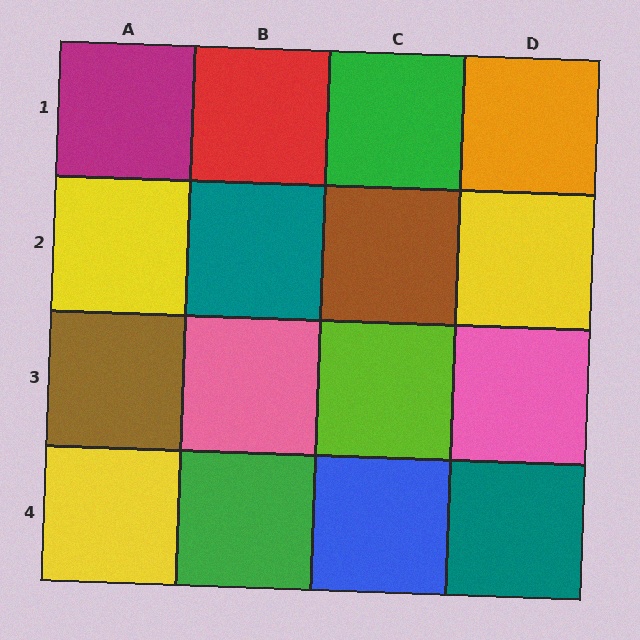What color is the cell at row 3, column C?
Lime.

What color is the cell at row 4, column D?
Teal.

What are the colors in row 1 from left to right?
Magenta, red, green, orange.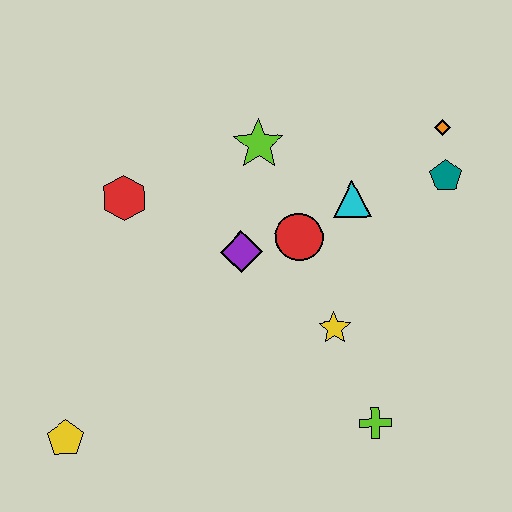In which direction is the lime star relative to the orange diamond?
The lime star is to the left of the orange diamond.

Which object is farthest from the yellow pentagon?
The orange diamond is farthest from the yellow pentagon.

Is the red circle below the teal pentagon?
Yes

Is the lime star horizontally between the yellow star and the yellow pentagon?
Yes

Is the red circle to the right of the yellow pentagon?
Yes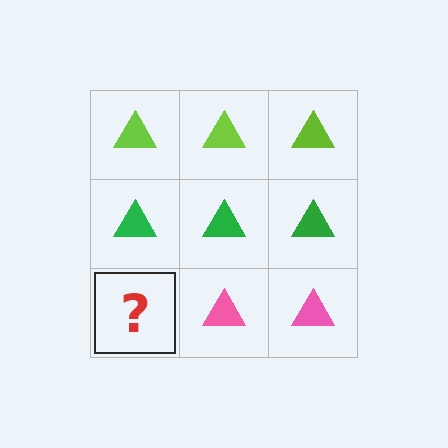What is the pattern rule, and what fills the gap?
The rule is that each row has a consistent color. The gap should be filled with a pink triangle.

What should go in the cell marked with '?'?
The missing cell should contain a pink triangle.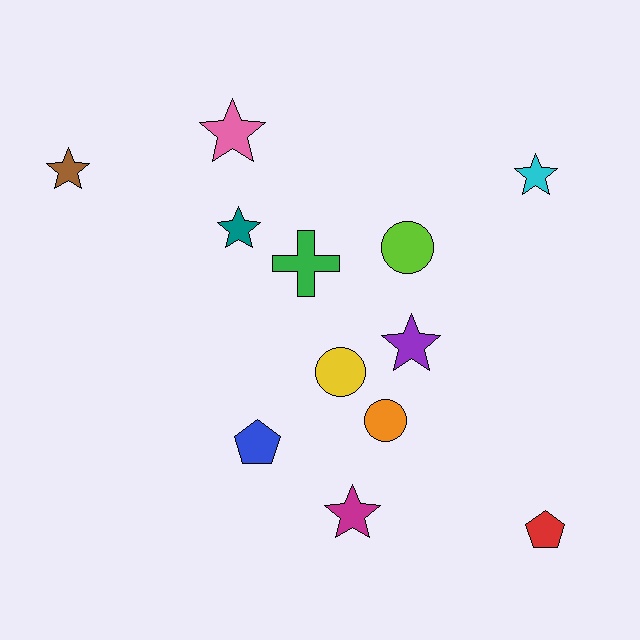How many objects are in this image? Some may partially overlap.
There are 12 objects.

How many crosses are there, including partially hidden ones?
There is 1 cross.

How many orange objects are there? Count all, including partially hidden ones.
There is 1 orange object.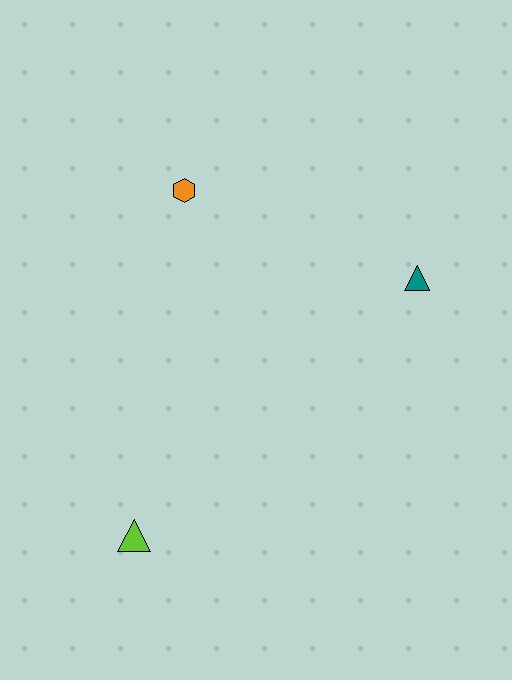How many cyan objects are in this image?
There are no cyan objects.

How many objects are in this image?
There are 3 objects.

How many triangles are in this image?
There are 2 triangles.